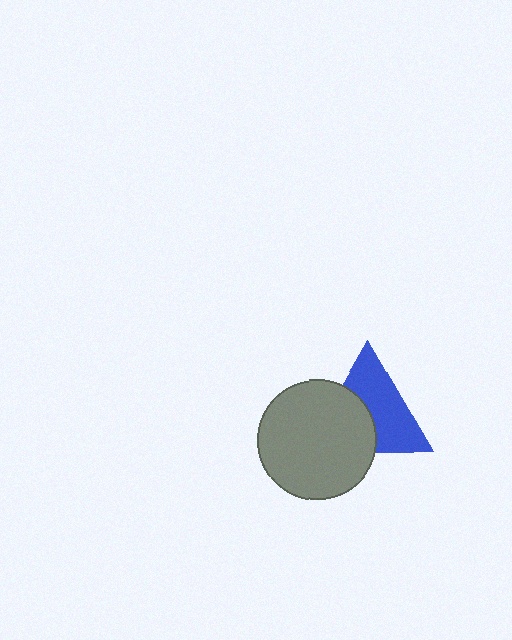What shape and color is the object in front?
The object in front is a gray circle.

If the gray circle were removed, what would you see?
You would see the complete blue triangle.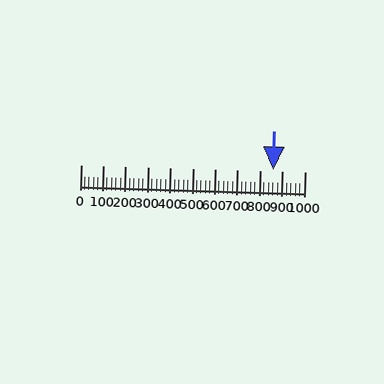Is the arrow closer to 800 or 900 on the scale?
The arrow is closer to 900.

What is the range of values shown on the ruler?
The ruler shows values from 0 to 1000.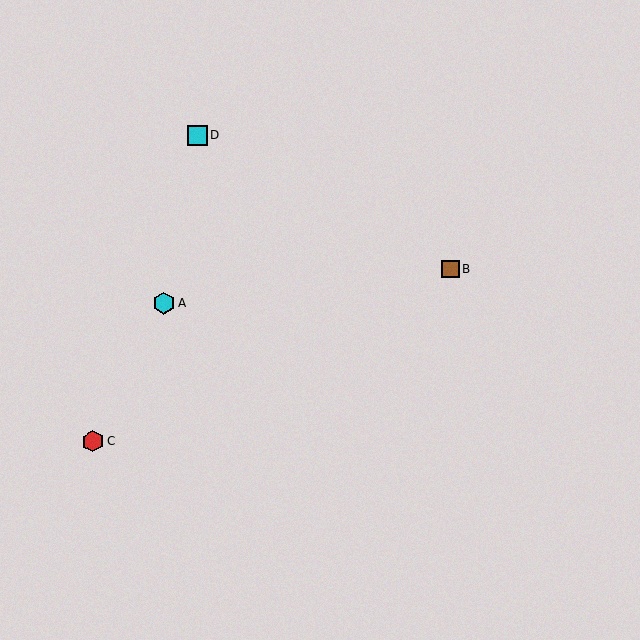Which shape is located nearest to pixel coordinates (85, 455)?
The red hexagon (labeled C) at (93, 441) is nearest to that location.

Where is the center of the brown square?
The center of the brown square is at (450, 269).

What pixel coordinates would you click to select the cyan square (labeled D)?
Click at (197, 135) to select the cyan square D.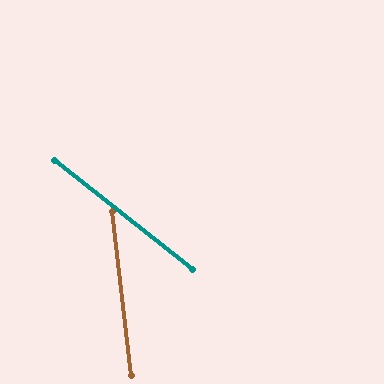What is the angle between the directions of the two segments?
Approximately 45 degrees.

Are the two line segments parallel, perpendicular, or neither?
Neither parallel nor perpendicular — they differ by about 45°.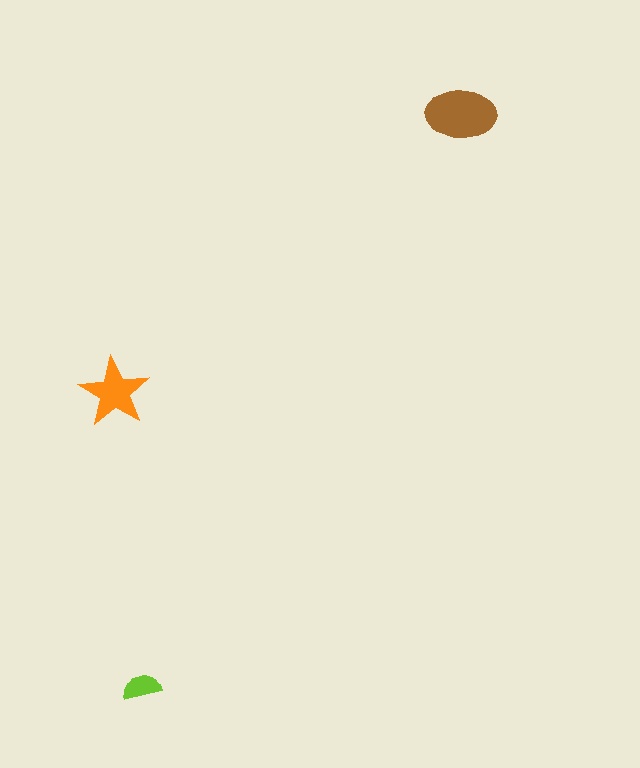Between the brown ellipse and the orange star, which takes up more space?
The brown ellipse.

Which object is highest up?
The brown ellipse is topmost.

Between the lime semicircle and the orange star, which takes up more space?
The orange star.